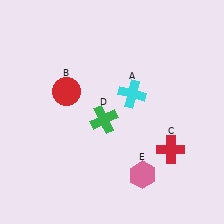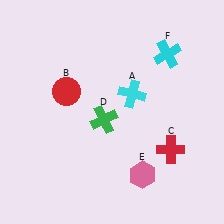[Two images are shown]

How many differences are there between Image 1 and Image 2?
There is 1 difference between the two images.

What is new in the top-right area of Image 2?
A cyan cross (F) was added in the top-right area of Image 2.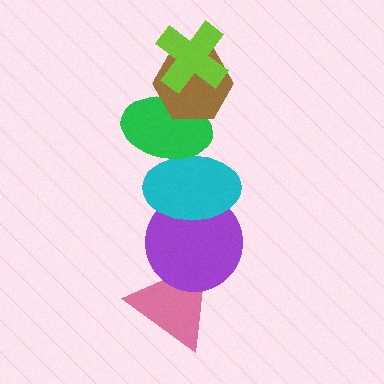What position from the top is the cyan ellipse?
The cyan ellipse is 4th from the top.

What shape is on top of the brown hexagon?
The lime cross is on top of the brown hexagon.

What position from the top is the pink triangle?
The pink triangle is 6th from the top.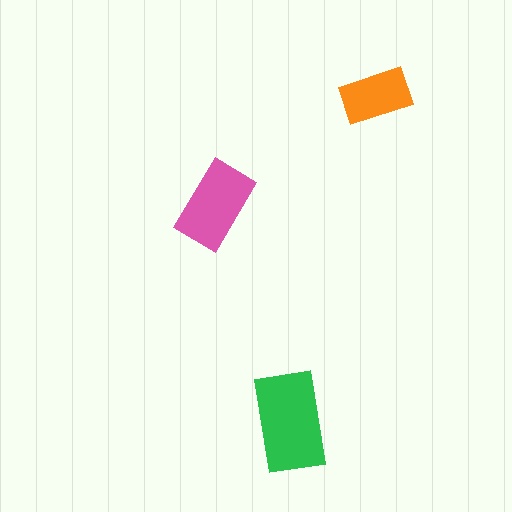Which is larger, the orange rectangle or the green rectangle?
The green one.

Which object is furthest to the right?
The orange rectangle is rightmost.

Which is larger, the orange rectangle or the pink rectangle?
The pink one.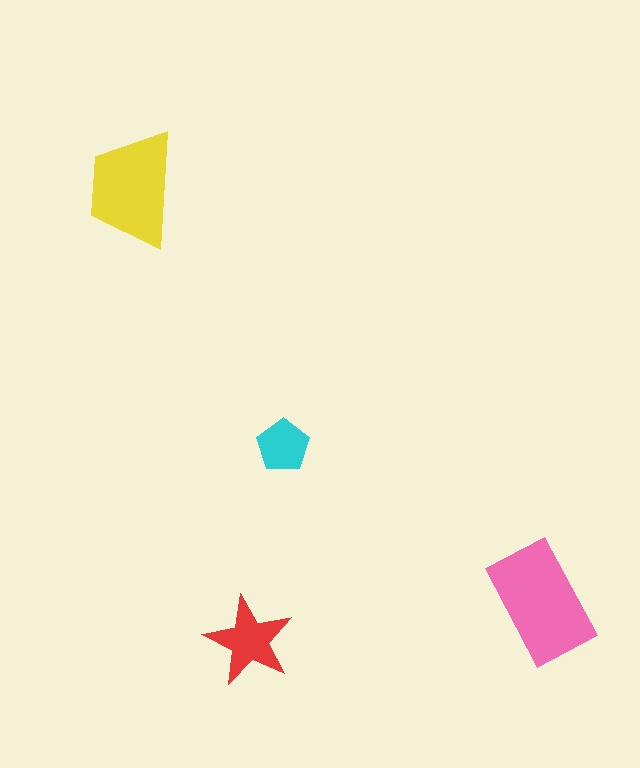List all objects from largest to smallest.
The pink rectangle, the yellow trapezoid, the red star, the cyan pentagon.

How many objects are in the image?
There are 4 objects in the image.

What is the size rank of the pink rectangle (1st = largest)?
1st.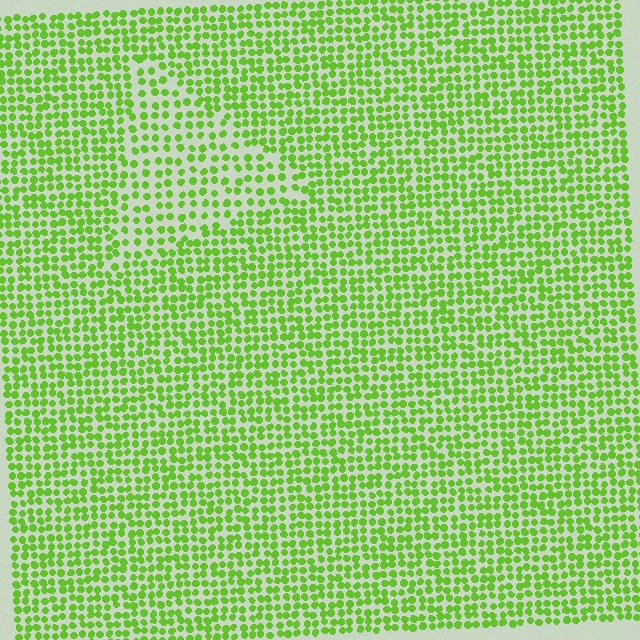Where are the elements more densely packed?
The elements are more densely packed outside the triangle boundary.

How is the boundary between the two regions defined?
The boundary is defined by a change in element density (approximately 1.6x ratio). All elements are the same color, size, and shape.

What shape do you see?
I see a triangle.